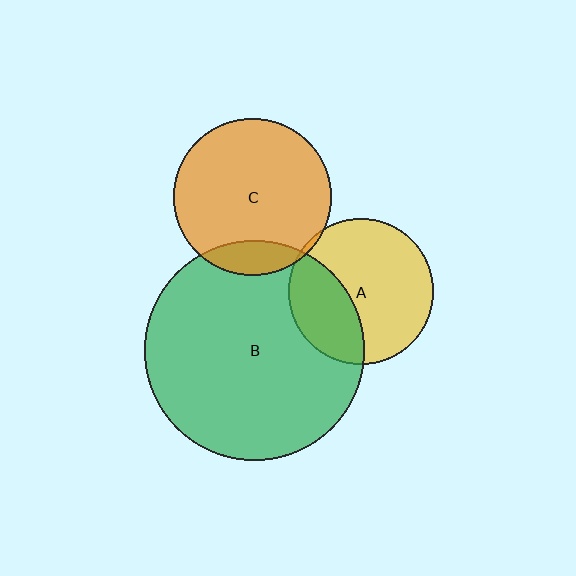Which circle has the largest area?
Circle B (green).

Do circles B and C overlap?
Yes.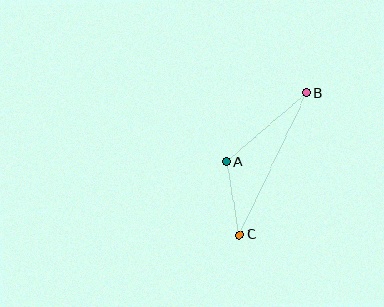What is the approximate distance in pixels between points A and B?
The distance between A and B is approximately 105 pixels.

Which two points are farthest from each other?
Points B and C are farthest from each other.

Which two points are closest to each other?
Points A and C are closest to each other.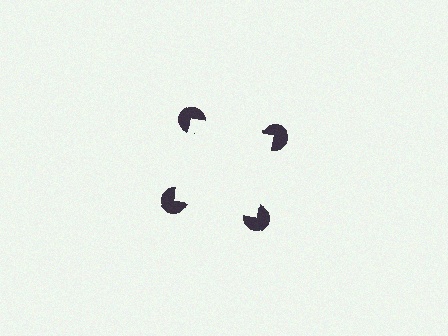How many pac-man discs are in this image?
There are 4 — one at each vertex of the illusory square.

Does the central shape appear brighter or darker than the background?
It typically appears slightly brighter than the background, even though no actual brightness change is drawn.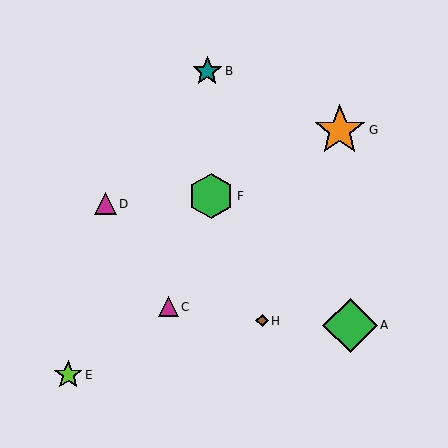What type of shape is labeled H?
Shape H is a brown diamond.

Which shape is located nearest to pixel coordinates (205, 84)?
The teal star (labeled B) at (207, 71) is nearest to that location.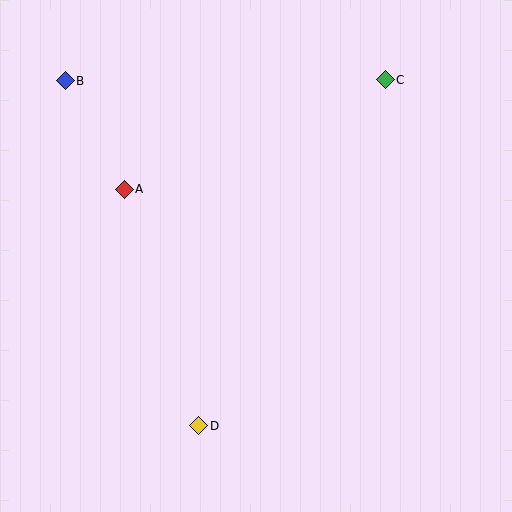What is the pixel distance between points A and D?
The distance between A and D is 248 pixels.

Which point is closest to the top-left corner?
Point B is closest to the top-left corner.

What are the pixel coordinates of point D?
Point D is at (199, 426).